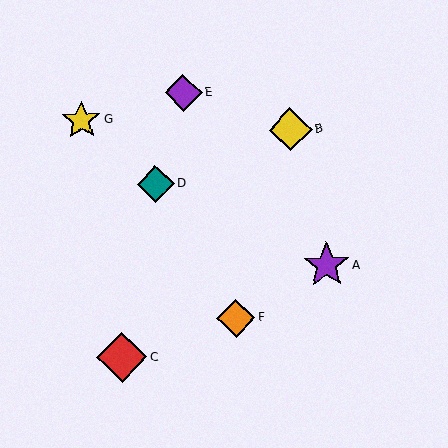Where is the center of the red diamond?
The center of the red diamond is at (122, 357).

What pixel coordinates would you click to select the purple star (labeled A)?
Click at (326, 265) to select the purple star A.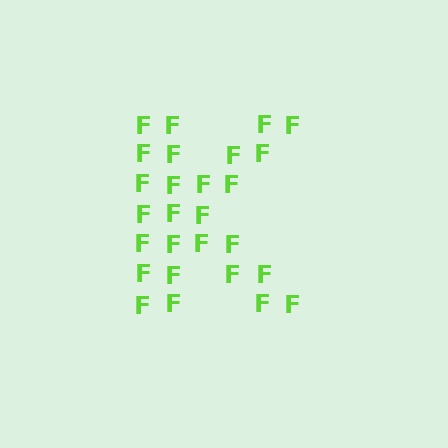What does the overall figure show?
The overall figure shows the letter K.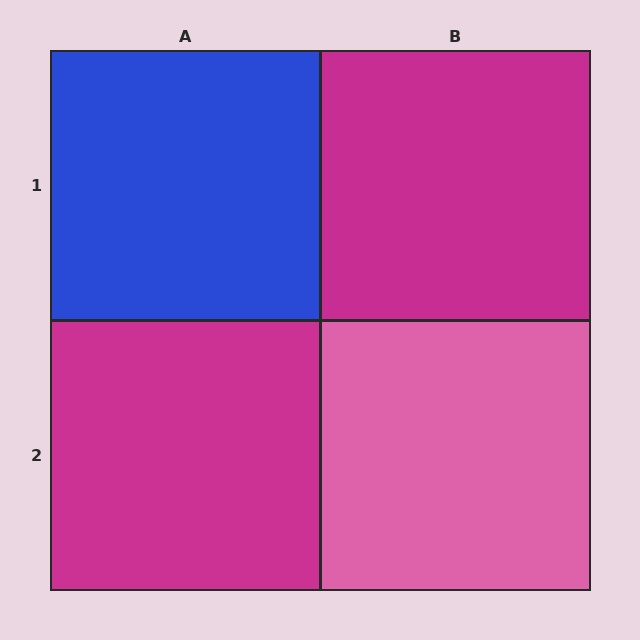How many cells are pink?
1 cell is pink.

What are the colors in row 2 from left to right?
Magenta, pink.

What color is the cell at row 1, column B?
Magenta.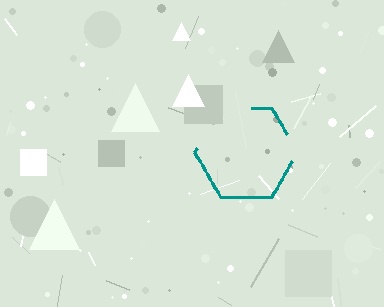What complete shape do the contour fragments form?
The contour fragments form a hexagon.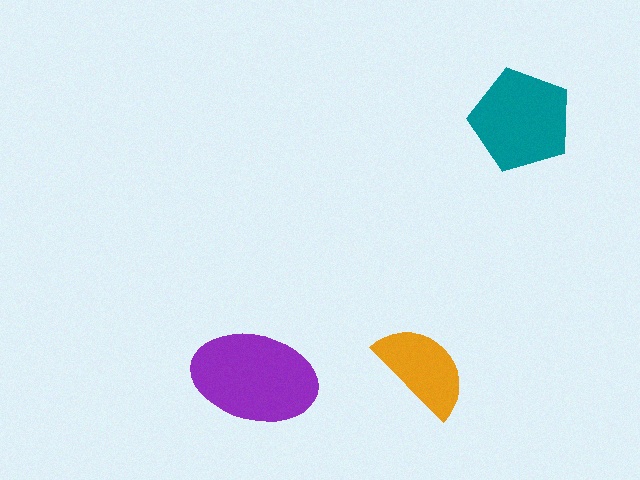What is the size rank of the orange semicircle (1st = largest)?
3rd.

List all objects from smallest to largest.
The orange semicircle, the teal pentagon, the purple ellipse.